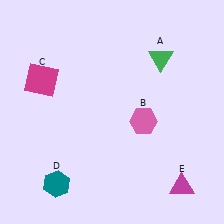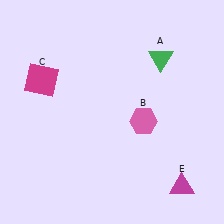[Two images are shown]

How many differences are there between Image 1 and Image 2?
There is 1 difference between the two images.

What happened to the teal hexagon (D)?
The teal hexagon (D) was removed in Image 2. It was in the bottom-left area of Image 1.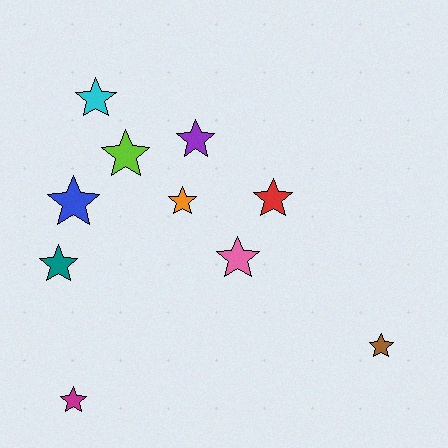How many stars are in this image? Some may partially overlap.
There are 10 stars.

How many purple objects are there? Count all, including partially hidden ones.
There is 1 purple object.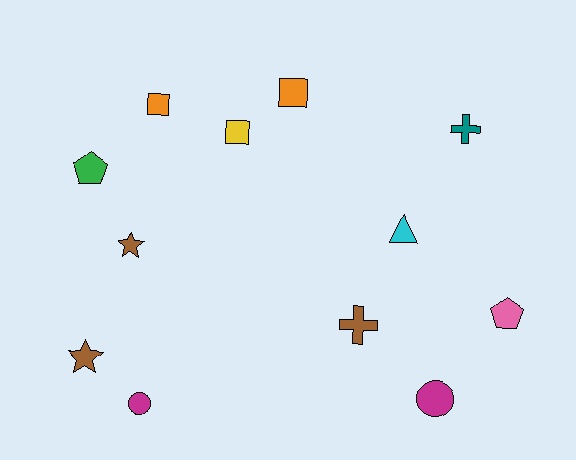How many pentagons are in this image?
There are 2 pentagons.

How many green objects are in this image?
There is 1 green object.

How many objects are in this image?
There are 12 objects.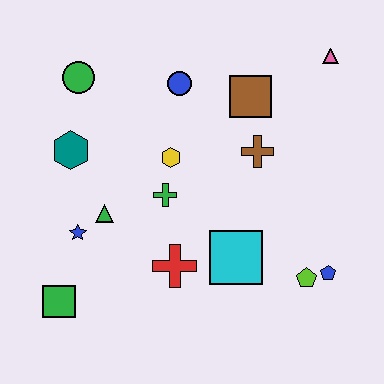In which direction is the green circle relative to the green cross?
The green circle is above the green cross.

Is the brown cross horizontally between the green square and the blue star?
No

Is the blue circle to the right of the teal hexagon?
Yes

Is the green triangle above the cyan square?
Yes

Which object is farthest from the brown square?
The green square is farthest from the brown square.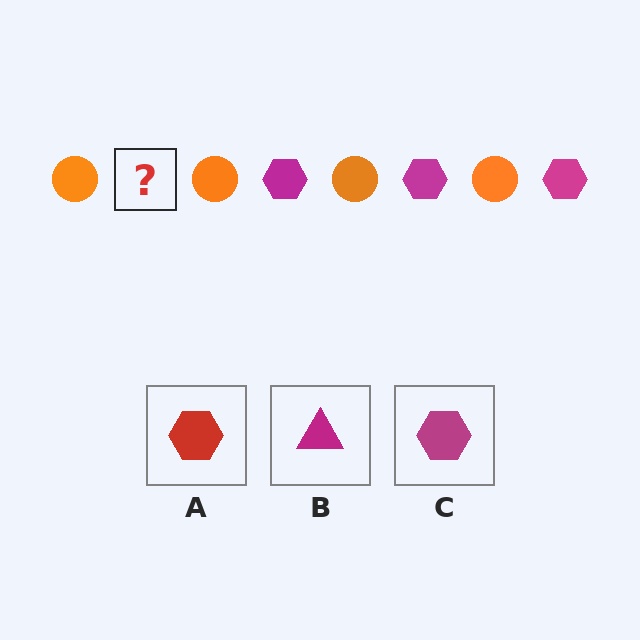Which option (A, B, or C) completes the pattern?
C.